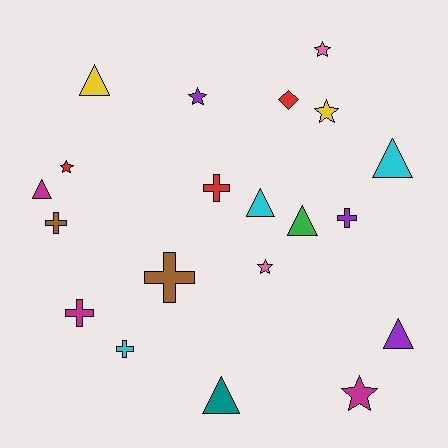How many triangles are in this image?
There are 7 triangles.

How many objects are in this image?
There are 20 objects.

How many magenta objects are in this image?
There are 3 magenta objects.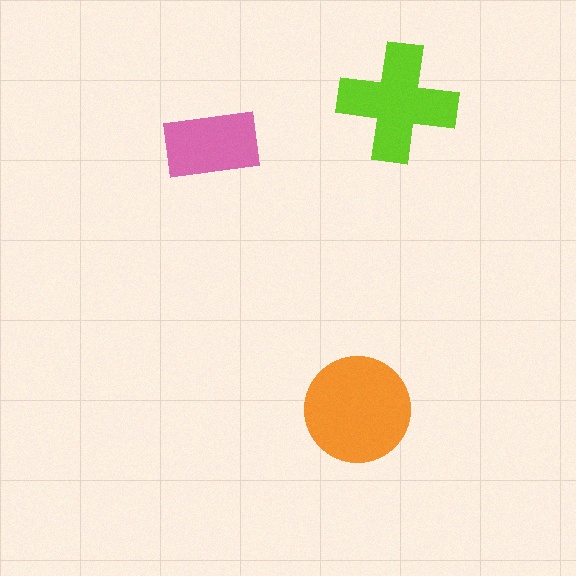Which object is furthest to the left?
The pink rectangle is leftmost.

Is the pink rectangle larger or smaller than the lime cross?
Smaller.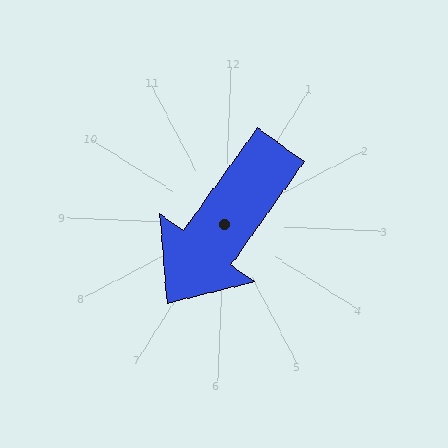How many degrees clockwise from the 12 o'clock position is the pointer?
Approximately 213 degrees.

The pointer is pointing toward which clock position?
Roughly 7 o'clock.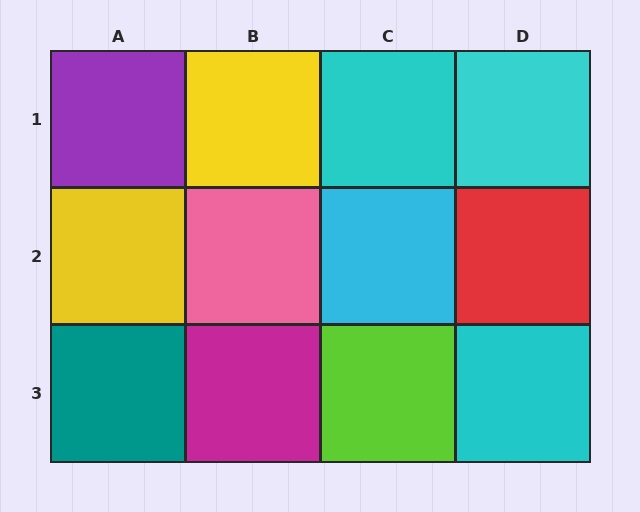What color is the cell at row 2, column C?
Cyan.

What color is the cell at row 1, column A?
Purple.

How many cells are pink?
1 cell is pink.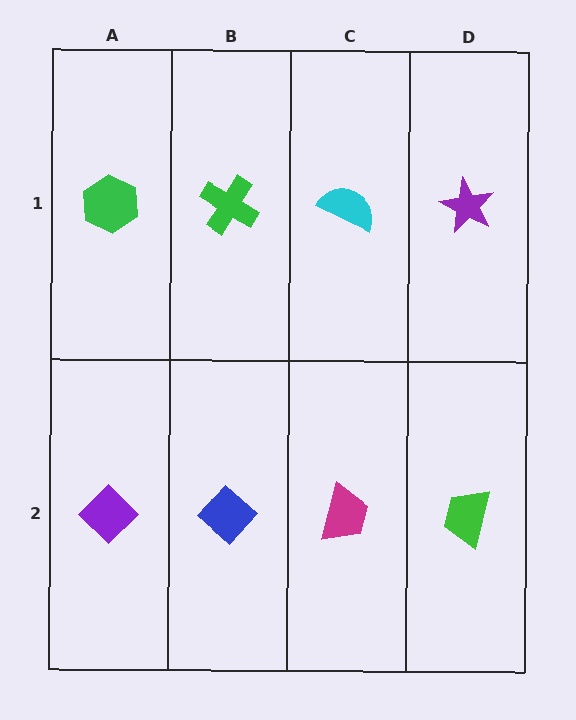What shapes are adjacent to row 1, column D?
A green trapezoid (row 2, column D), a cyan semicircle (row 1, column C).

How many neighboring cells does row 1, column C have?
3.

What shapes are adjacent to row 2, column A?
A green hexagon (row 1, column A), a blue diamond (row 2, column B).